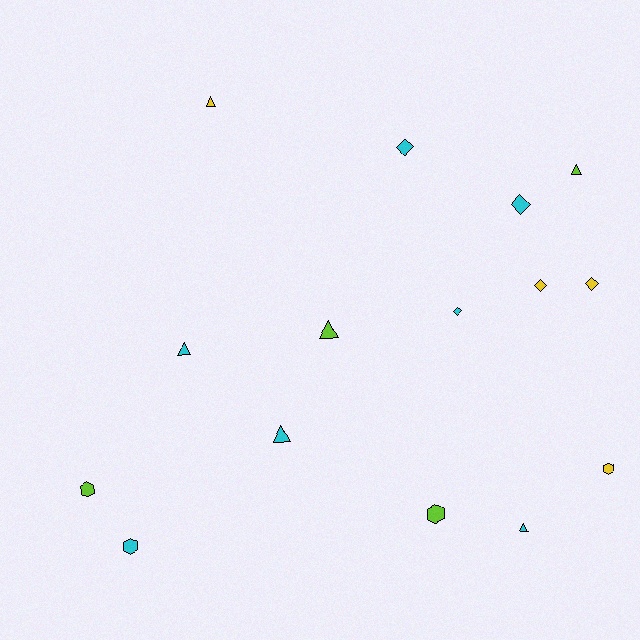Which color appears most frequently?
Cyan, with 7 objects.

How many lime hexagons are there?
There are 2 lime hexagons.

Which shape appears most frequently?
Triangle, with 6 objects.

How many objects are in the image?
There are 15 objects.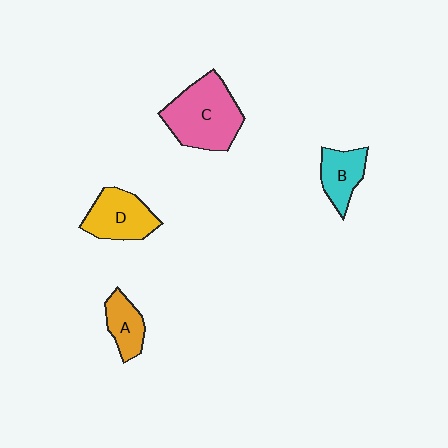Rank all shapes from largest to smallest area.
From largest to smallest: C (pink), D (yellow), B (cyan), A (orange).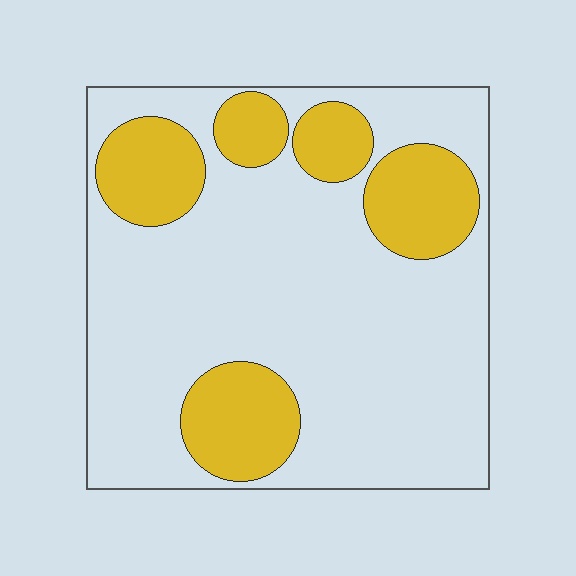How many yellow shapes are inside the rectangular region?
5.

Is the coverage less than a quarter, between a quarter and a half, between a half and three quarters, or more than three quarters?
Between a quarter and a half.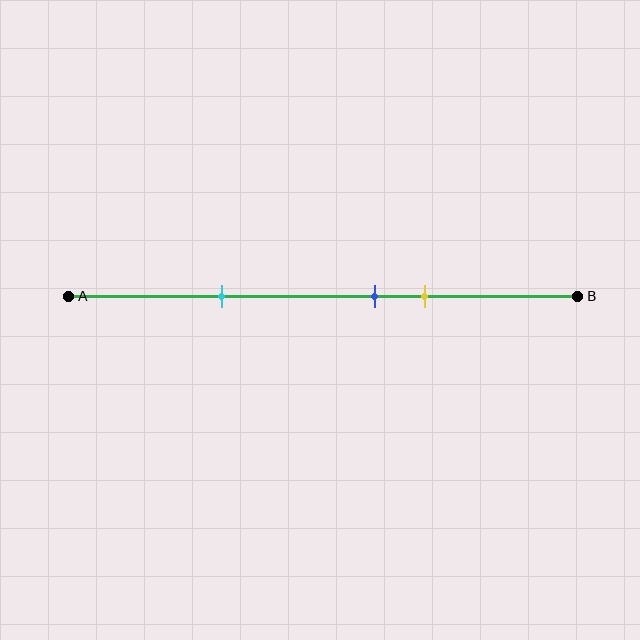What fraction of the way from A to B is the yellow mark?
The yellow mark is approximately 70% (0.7) of the way from A to B.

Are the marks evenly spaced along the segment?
No, the marks are not evenly spaced.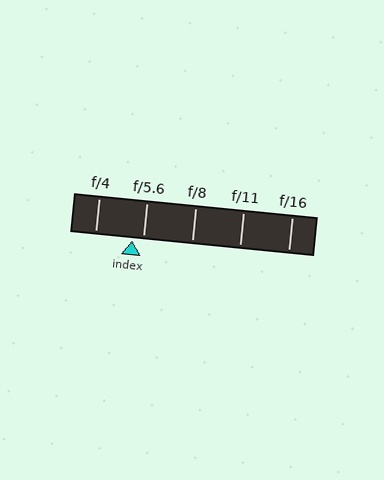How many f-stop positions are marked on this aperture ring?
There are 5 f-stop positions marked.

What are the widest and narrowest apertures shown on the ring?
The widest aperture shown is f/4 and the narrowest is f/16.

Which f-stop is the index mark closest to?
The index mark is closest to f/5.6.